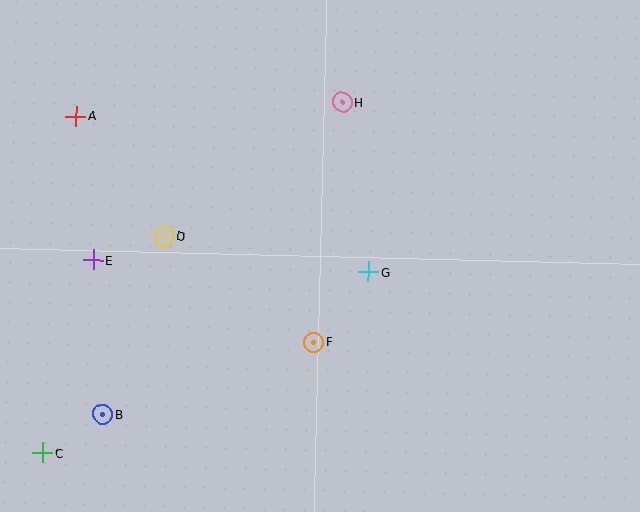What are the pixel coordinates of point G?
Point G is at (369, 272).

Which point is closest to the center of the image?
Point G at (369, 272) is closest to the center.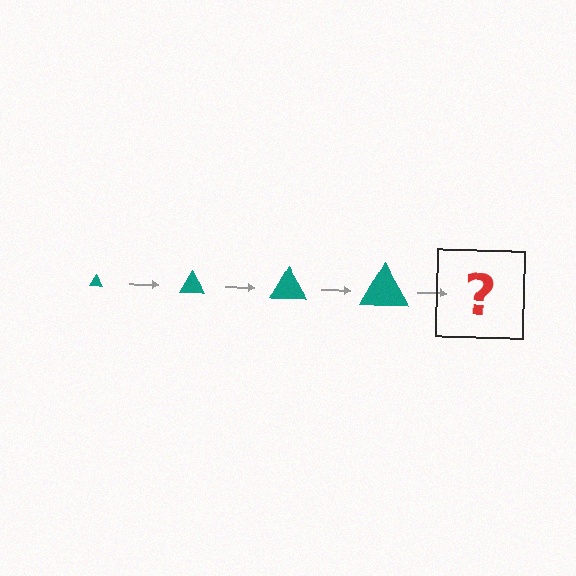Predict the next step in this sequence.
The next step is a teal triangle, larger than the previous one.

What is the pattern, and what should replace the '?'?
The pattern is that the triangle gets progressively larger each step. The '?' should be a teal triangle, larger than the previous one.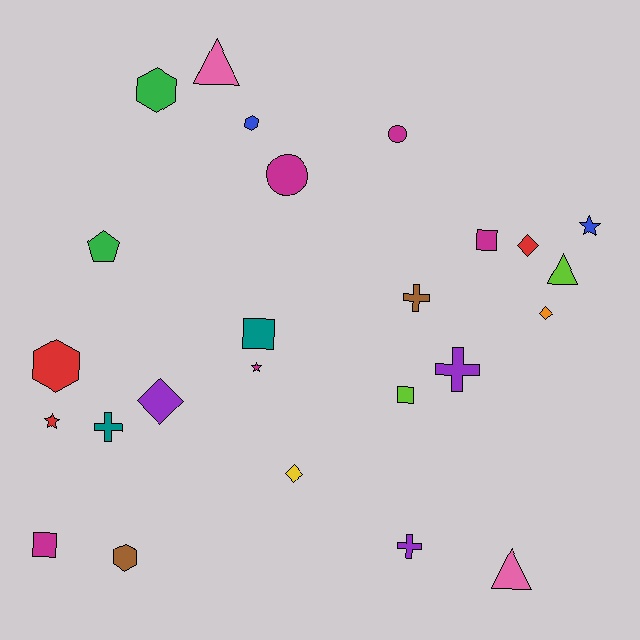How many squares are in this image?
There are 4 squares.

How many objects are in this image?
There are 25 objects.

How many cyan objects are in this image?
There are no cyan objects.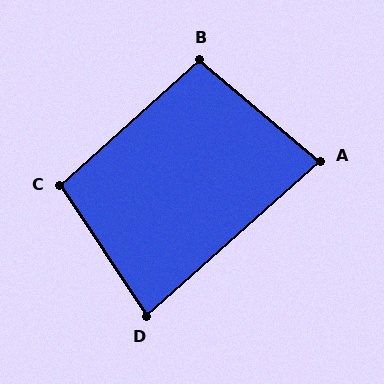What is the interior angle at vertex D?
Approximately 82 degrees (acute).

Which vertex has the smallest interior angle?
A, at approximately 82 degrees.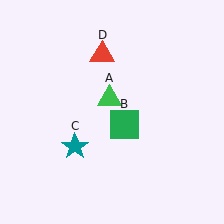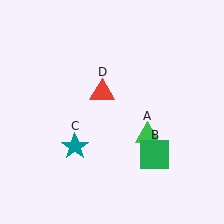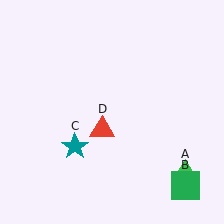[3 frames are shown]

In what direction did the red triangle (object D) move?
The red triangle (object D) moved down.